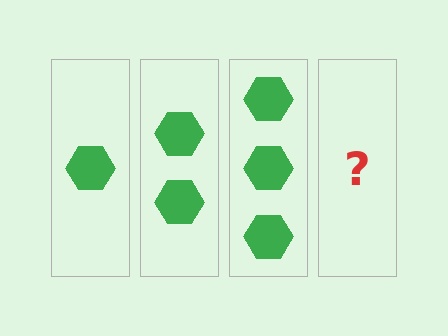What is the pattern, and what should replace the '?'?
The pattern is that each step adds one more hexagon. The '?' should be 4 hexagons.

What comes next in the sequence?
The next element should be 4 hexagons.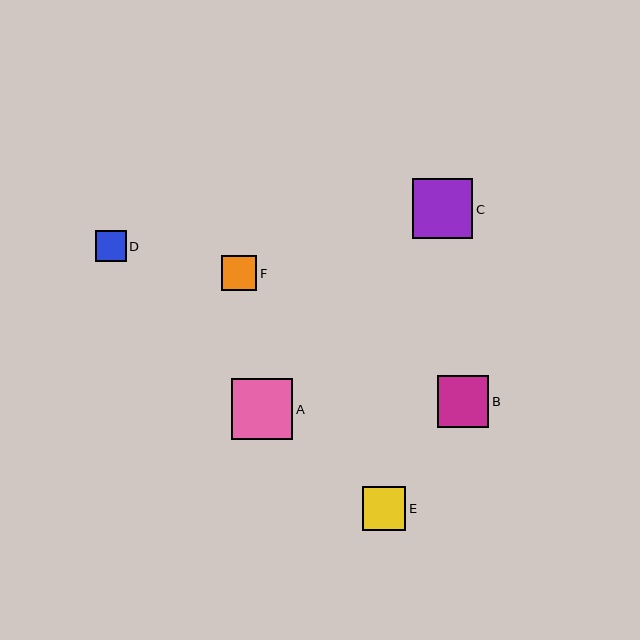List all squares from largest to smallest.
From largest to smallest: A, C, B, E, F, D.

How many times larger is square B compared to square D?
Square B is approximately 1.6 times the size of square D.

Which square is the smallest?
Square D is the smallest with a size of approximately 31 pixels.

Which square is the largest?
Square A is the largest with a size of approximately 61 pixels.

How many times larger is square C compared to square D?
Square C is approximately 1.9 times the size of square D.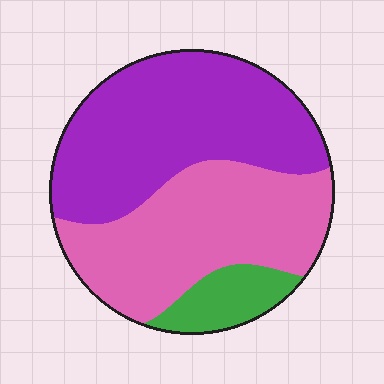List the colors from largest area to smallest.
From largest to smallest: purple, pink, green.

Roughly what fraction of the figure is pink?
Pink takes up about two fifths (2/5) of the figure.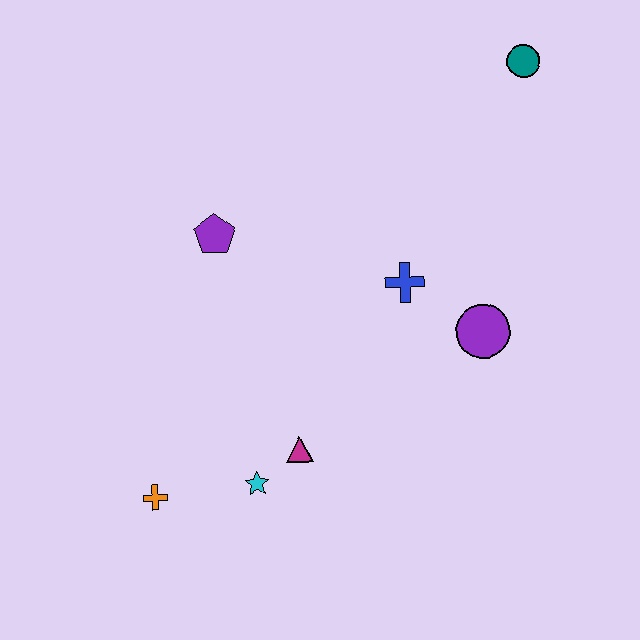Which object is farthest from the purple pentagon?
The teal circle is farthest from the purple pentagon.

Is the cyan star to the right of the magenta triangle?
No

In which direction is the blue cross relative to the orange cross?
The blue cross is to the right of the orange cross.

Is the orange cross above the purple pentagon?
No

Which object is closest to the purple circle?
The blue cross is closest to the purple circle.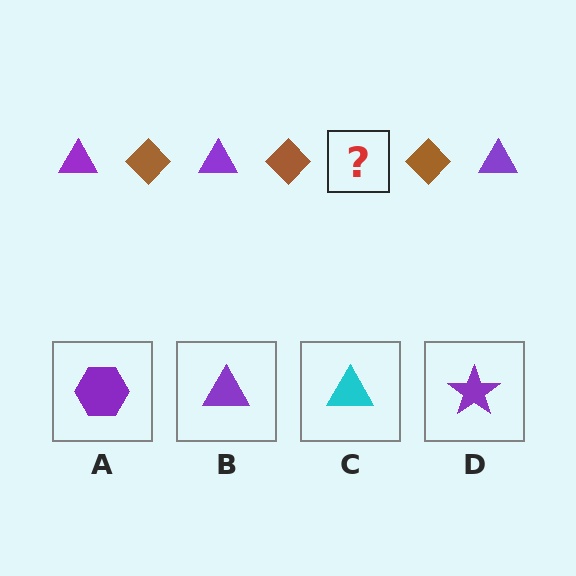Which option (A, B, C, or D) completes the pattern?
B.